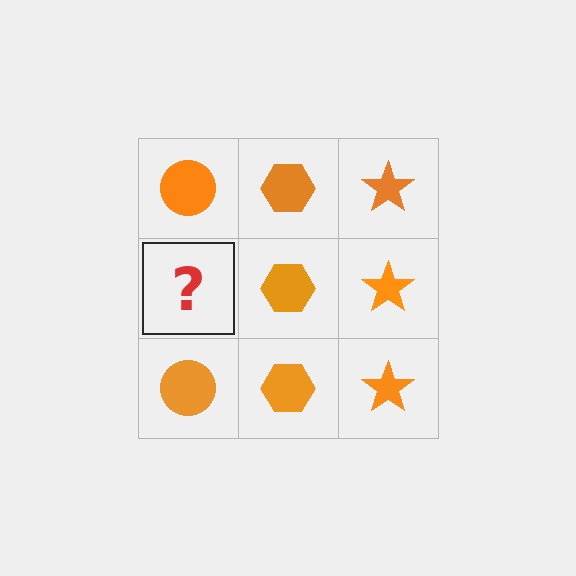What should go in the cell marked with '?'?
The missing cell should contain an orange circle.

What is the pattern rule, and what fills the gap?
The rule is that each column has a consistent shape. The gap should be filled with an orange circle.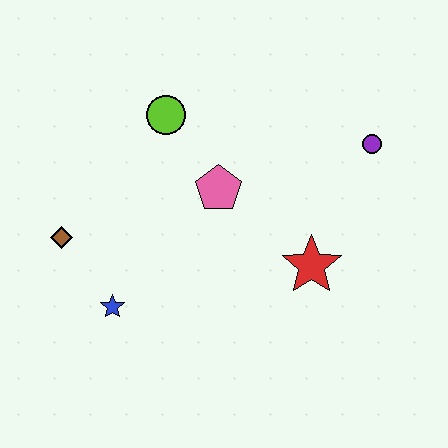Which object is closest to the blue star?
The brown diamond is closest to the blue star.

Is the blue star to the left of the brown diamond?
No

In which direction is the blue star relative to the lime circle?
The blue star is below the lime circle.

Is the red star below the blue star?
No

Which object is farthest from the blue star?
The purple circle is farthest from the blue star.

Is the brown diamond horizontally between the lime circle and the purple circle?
No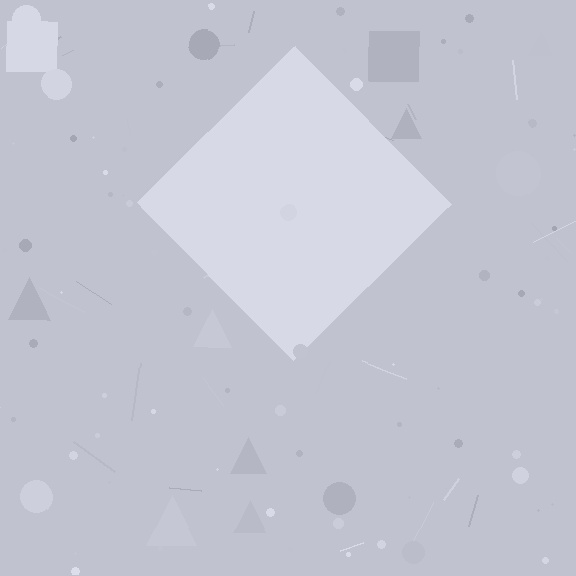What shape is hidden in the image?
A diamond is hidden in the image.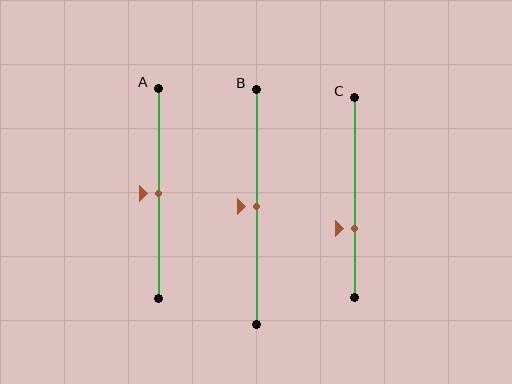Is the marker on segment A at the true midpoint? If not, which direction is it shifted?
Yes, the marker on segment A is at the true midpoint.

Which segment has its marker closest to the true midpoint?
Segment A has its marker closest to the true midpoint.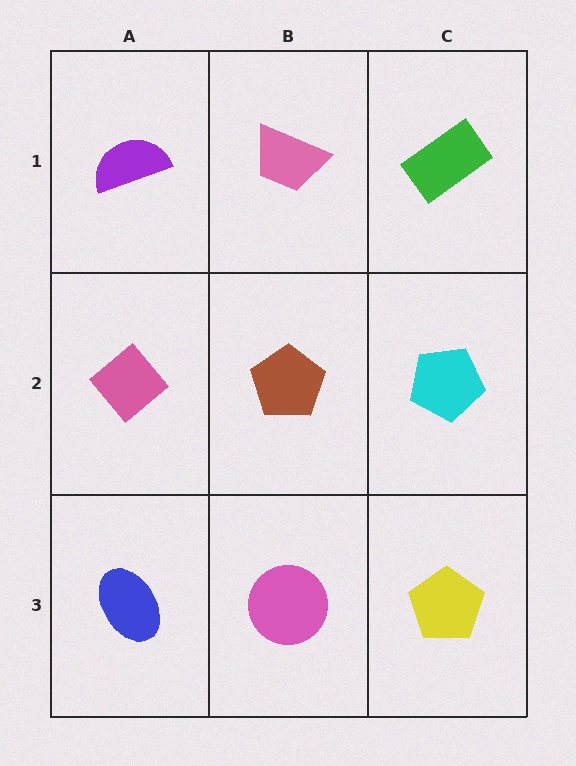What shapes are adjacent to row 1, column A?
A pink diamond (row 2, column A), a pink trapezoid (row 1, column B).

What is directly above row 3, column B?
A brown pentagon.